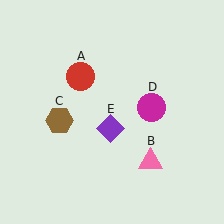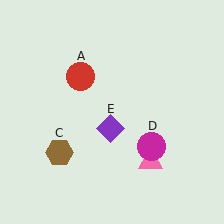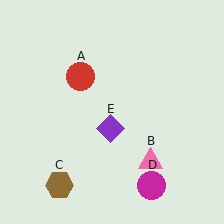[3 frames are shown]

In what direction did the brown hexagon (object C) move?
The brown hexagon (object C) moved down.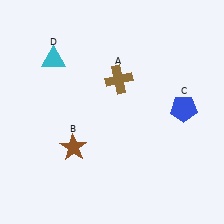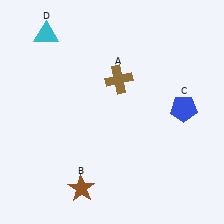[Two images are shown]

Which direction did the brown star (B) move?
The brown star (B) moved down.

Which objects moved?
The objects that moved are: the brown star (B), the cyan triangle (D).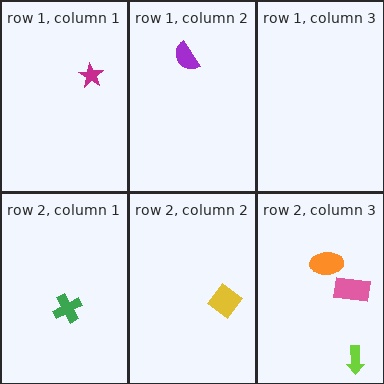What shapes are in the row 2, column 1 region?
The green cross.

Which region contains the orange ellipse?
The row 2, column 3 region.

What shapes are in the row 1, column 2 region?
The purple semicircle.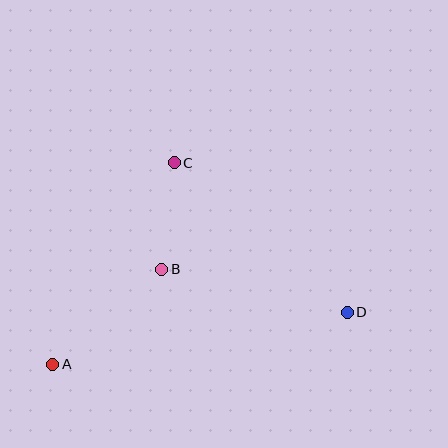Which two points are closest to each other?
Points B and C are closest to each other.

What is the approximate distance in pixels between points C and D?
The distance between C and D is approximately 228 pixels.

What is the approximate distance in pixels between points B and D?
The distance between B and D is approximately 190 pixels.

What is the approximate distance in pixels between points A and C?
The distance between A and C is approximately 235 pixels.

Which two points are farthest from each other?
Points A and D are farthest from each other.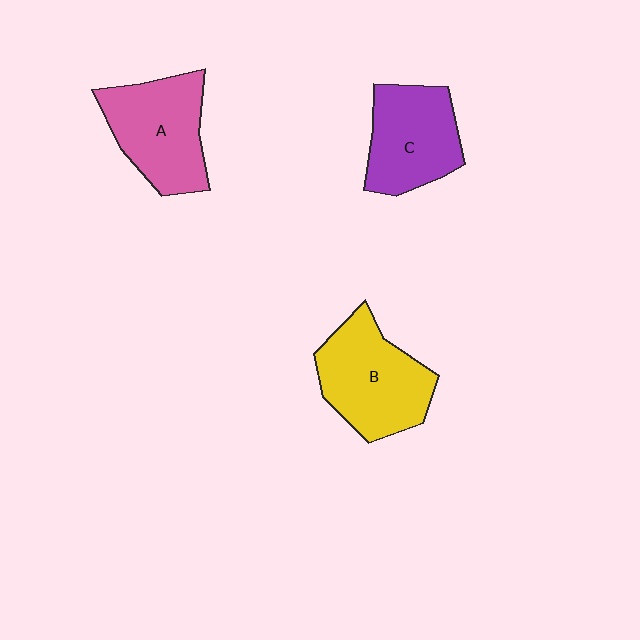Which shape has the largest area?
Shape B (yellow).